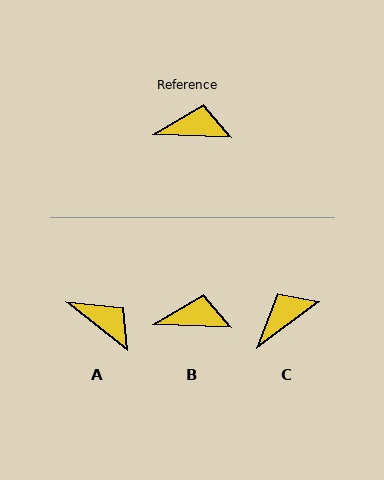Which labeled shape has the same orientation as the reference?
B.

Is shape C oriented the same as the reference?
No, it is off by about 39 degrees.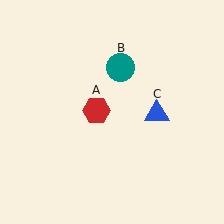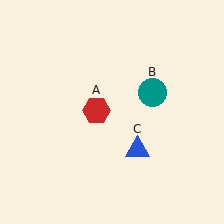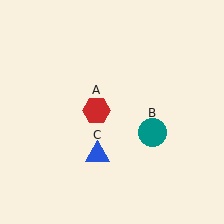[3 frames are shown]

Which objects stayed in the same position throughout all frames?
Red hexagon (object A) remained stationary.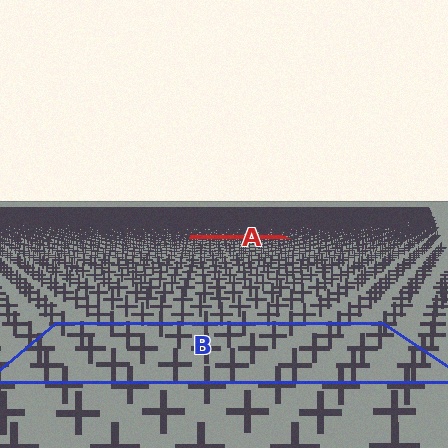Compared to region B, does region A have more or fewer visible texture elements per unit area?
Region A has more texture elements per unit area — they are packed more densely because it is farther away.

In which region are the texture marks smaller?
The texture marks are smaller in region A, because it is farther away.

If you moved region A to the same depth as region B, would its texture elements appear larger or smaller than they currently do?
They would appear larger. At a closer depth, the same texture elements are projected at a bigger on-screen size.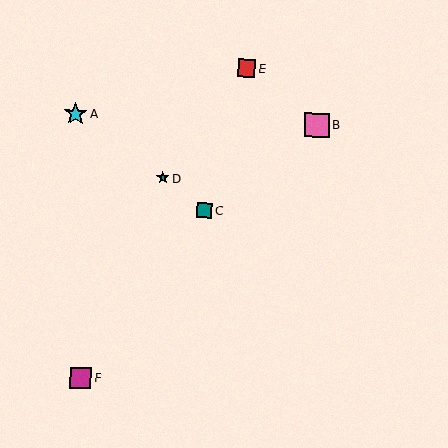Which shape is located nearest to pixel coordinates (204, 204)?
The teal square (labeled C) at (205, 211) is nearest to that location.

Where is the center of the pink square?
The center of the pink square is at (317, 125).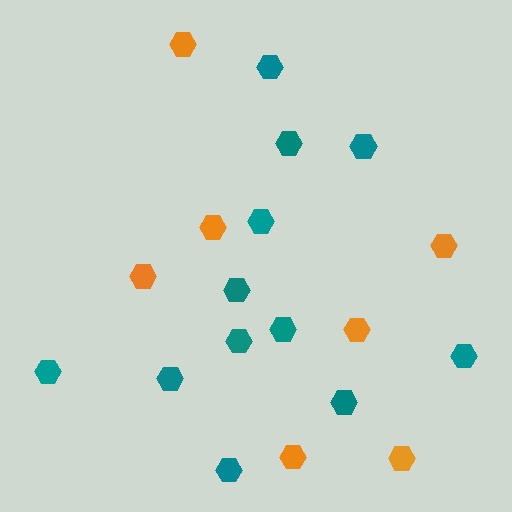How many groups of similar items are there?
There are 2 groups: one group of teal hexagons (12) and one group of orange hexagons (7).